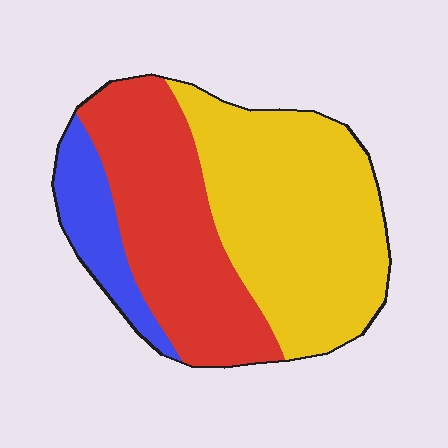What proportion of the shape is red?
Red covers about 40% of the shape.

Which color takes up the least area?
Blue, at roughly 15%.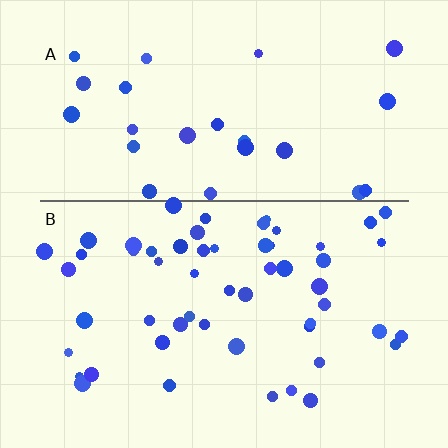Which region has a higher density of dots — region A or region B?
B (the bottom).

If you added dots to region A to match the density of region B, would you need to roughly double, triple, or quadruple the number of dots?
Approximately double.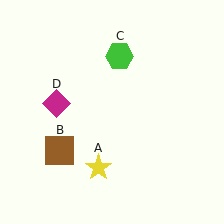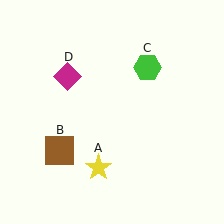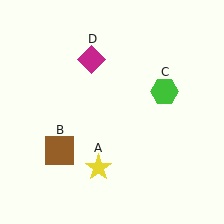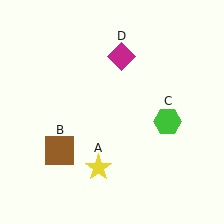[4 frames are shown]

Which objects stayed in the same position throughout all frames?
Yellow star (object A) and brown square (object B) remained stationary.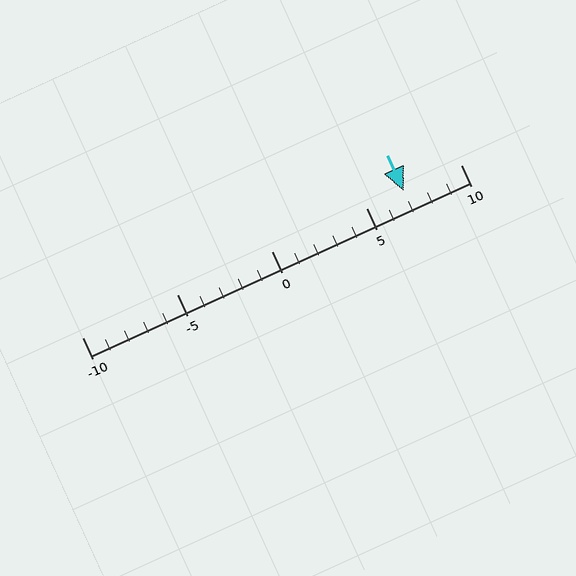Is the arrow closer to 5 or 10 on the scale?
The arrow is closer to 5.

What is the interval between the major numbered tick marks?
The major tick marks are spaced 5 units apart.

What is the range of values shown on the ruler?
The ruler shows values from -10 to 10.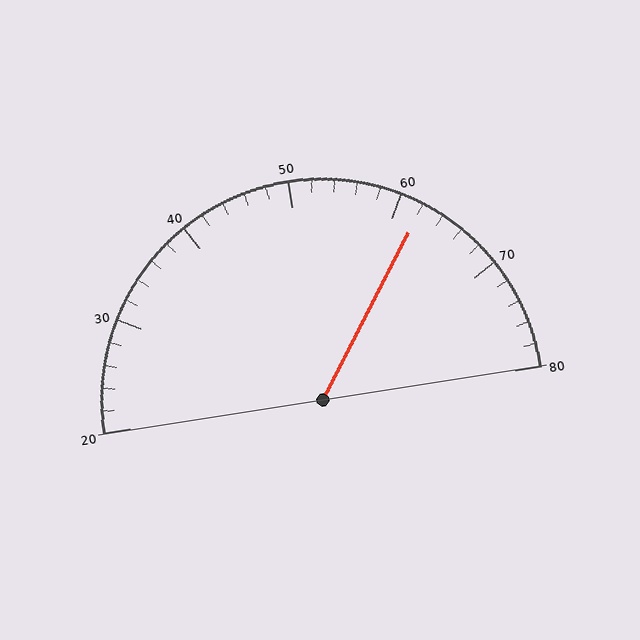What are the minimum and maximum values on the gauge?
The gauge ranges from 20 to 80.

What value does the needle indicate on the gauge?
The needle indicates approximately 62.